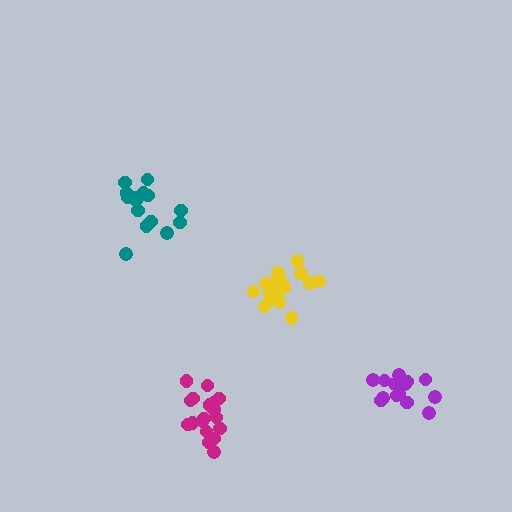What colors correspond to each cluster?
The clusters are colored: teal, yellow, magenta, purple.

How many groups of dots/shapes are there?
There are 4 groups.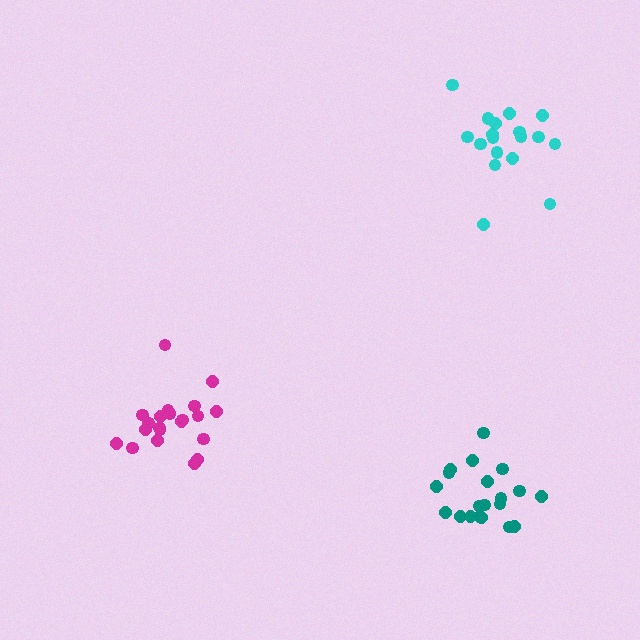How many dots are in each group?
Group 1: 18 dots, Group 2: 21 dots, Group 3: 20 dots (59 total).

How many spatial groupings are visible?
There are 3 spatial groupings.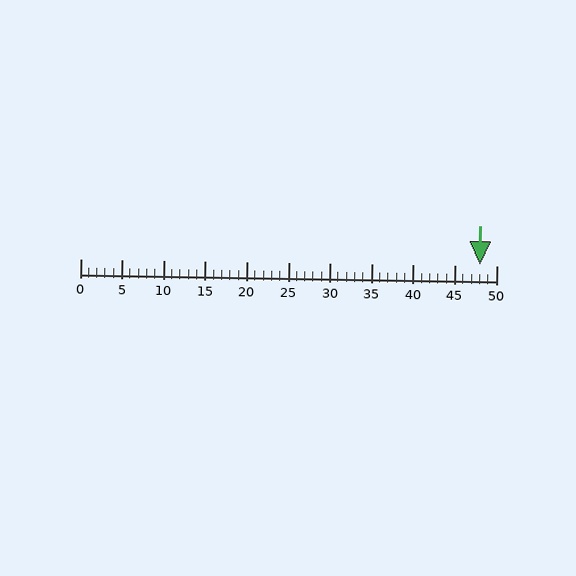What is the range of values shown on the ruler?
The ruler shows values from 0 to 50.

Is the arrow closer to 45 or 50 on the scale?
The arrow is closer to 50.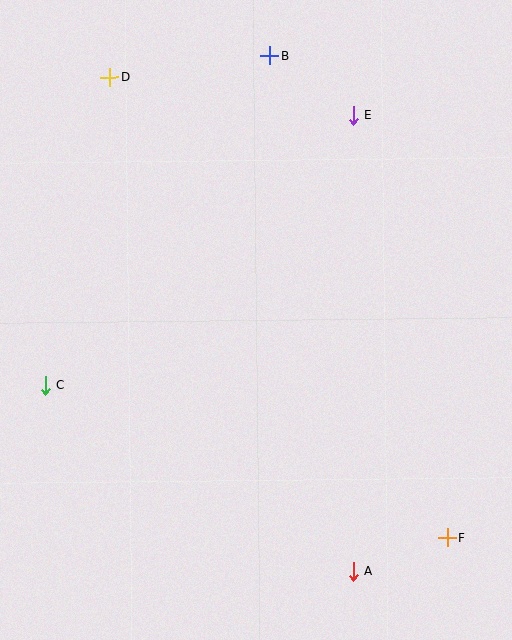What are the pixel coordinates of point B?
Point B is at (270, 55).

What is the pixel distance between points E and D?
The distance between E and D is 246 pixels.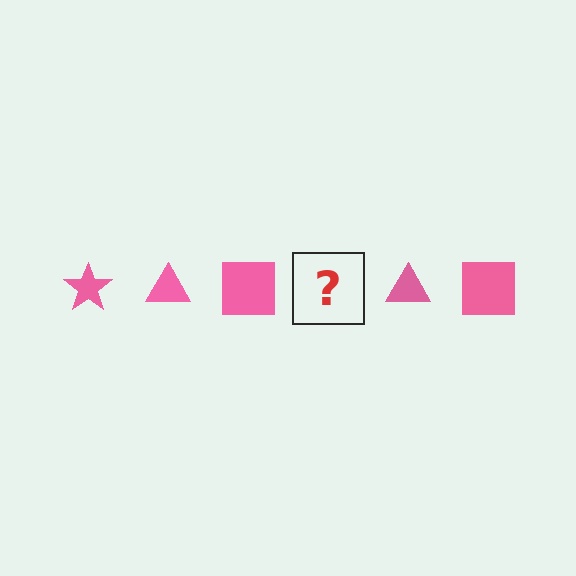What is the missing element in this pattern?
The missing element is a pink star.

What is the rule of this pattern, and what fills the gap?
The rule is that the pattern cycles through star, triangle, square shapes in pink. The gap should be filled with a pink star.